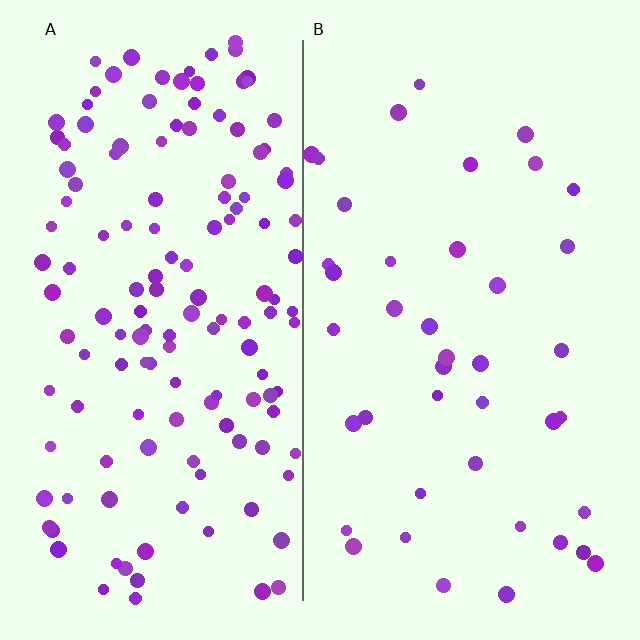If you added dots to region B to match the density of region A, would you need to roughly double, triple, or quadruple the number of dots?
Approximately triple.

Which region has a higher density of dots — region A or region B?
A (the left).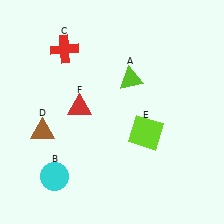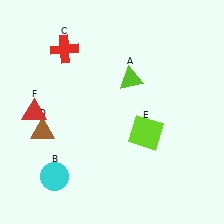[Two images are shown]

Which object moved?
The red triangle (F) moved left.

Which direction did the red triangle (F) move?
The red triangle (F) moved left.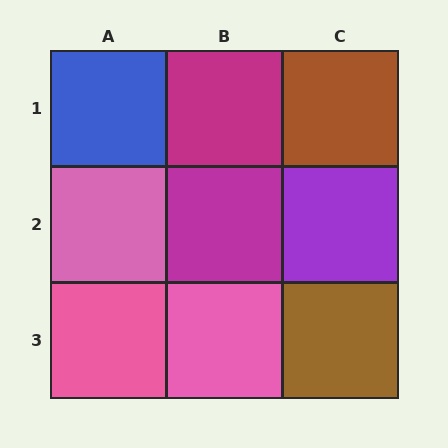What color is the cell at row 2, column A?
Pink.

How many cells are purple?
1 cell is purple.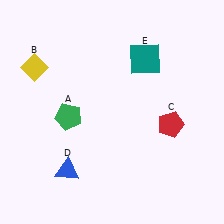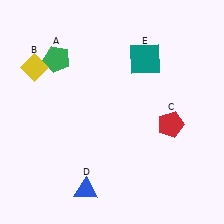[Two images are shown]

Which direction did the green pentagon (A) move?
The green pentagon (A) moved up.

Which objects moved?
The objects that moved are: the green pentagon (A), the blue triangle (D).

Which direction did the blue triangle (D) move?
The blue triangle (D) moved down.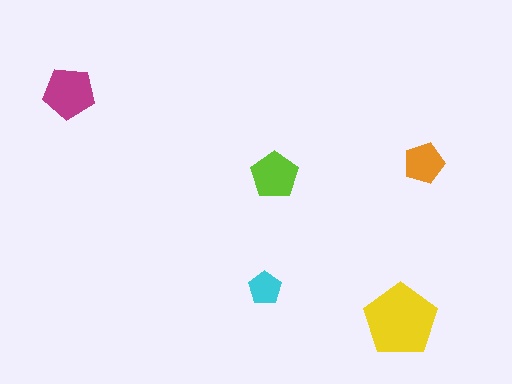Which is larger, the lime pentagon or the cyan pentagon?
The lime one.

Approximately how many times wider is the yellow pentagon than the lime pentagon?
About 1.5 times wider.